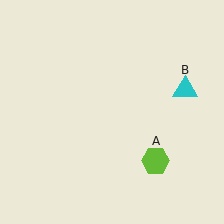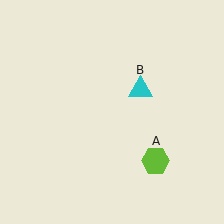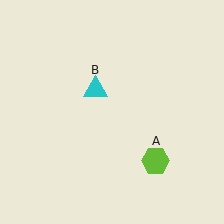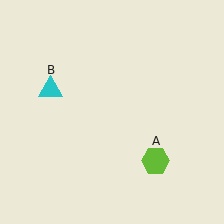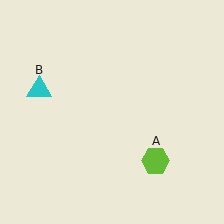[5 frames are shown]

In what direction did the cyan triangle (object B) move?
The cyan triangle (object B) moved left.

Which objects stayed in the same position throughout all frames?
Lime hexagon (object A) remained stationary.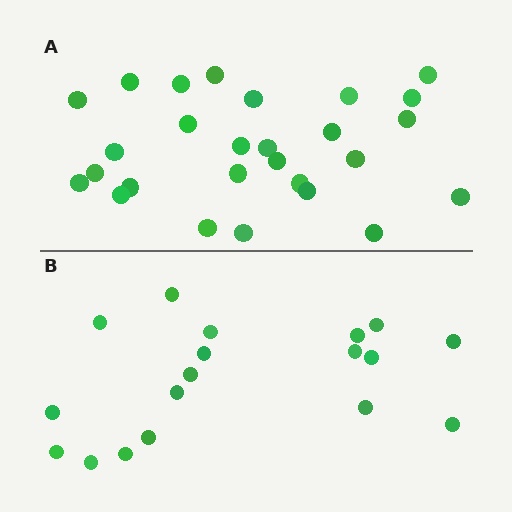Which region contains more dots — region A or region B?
Region A (the top region) has more dots.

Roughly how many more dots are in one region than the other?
Region A has roughly 8 or so more dots than region B.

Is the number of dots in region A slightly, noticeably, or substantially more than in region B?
Region A has substantially more. The ratio is roughly 1.5 to 1.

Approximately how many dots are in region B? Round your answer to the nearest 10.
About 20 dots. (The exact count is 18, which rounds to 20.)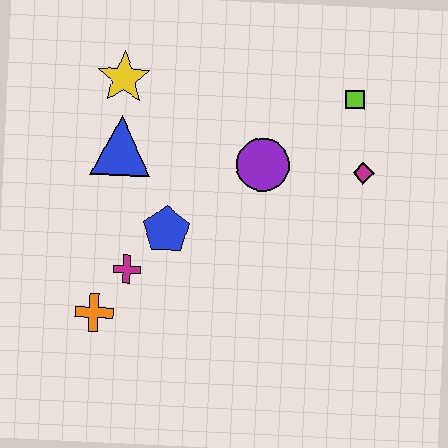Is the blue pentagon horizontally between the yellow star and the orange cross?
No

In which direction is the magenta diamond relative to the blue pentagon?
The magenta diamond is to the right of the blue pentagon.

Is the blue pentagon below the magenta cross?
No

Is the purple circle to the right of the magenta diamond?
No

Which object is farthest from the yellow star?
The magenta diamond is farthest from the yellow star.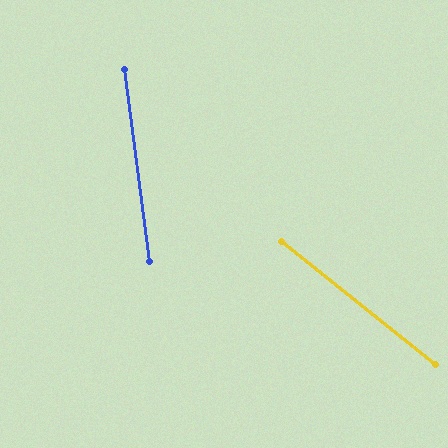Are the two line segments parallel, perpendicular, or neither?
Neither parallel nor perpendicular — they differ by about 44°.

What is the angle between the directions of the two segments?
Approximately 44 degrees.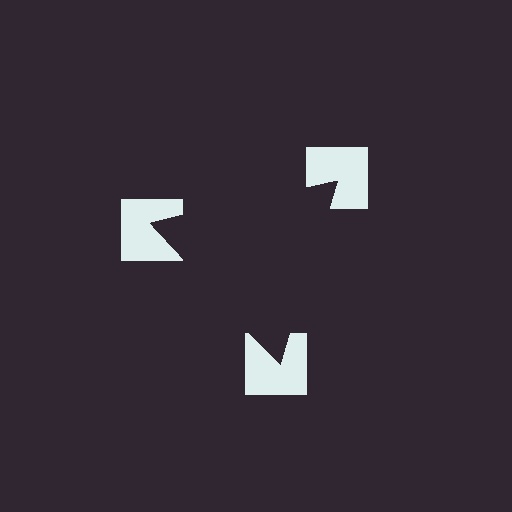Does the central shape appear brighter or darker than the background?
It typically appears slightly darker than the background, even though no actual brightness change is drawn.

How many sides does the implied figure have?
3 sides.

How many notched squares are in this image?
There are 3 — one at each vertex of the illusory triangle.